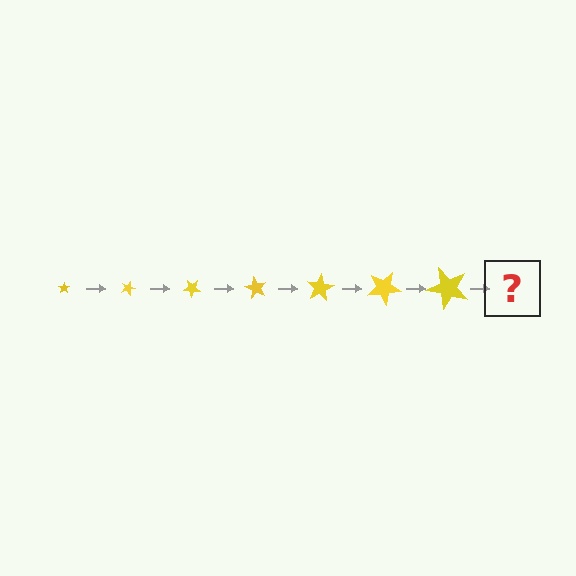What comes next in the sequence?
The next element should be a star, larger than the previous one and rotated 140 degrees from the start.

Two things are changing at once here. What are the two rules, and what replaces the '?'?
The two rules are that the star grows larger each step and it rotates 20 degrees each step. The '?' should be a star, larger than the previous one and rotated 140 degrees from the start.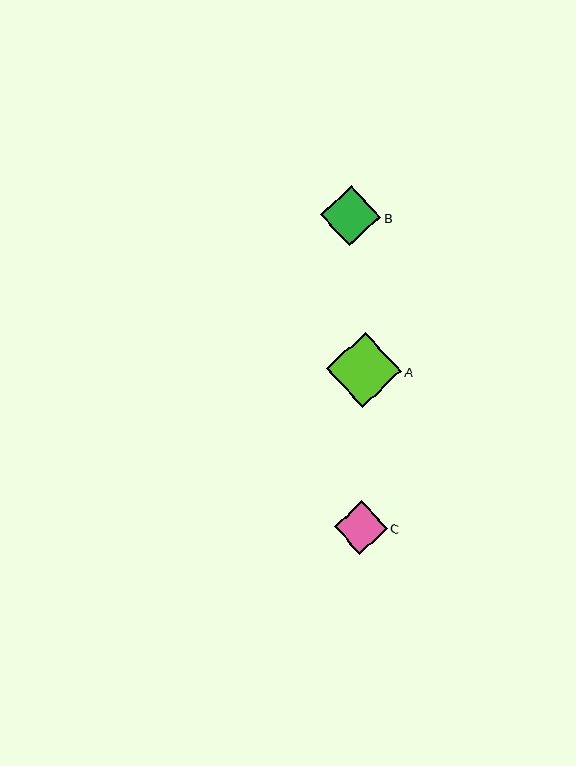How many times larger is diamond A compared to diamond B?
Diamond A is approximately 1.2 times the size of diamond B.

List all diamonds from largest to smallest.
From largest to smallest: A, B, C.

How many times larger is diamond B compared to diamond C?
Diamond B is approximately 1.1 times the size of diamond C.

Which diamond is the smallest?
Diamond C is the smallest with a size of approximately 53 pixels.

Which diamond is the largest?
Diamond A is the largest with a size of approximately 75 pixels.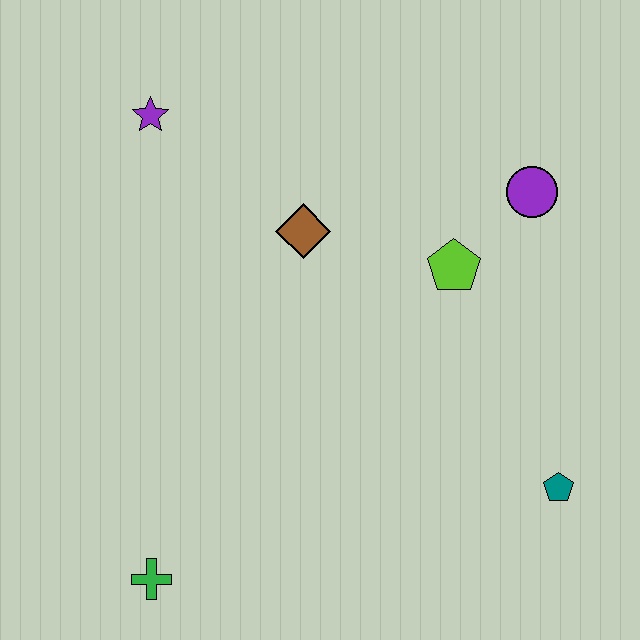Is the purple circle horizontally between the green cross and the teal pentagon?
Yes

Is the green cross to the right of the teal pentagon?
No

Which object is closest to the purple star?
The brown diamond is closest to the purple star.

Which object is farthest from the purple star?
The teal pentagon is farthest from the purple star.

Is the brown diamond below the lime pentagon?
No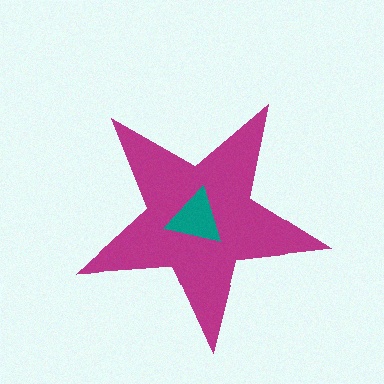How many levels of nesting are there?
2.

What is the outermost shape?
The magenta star.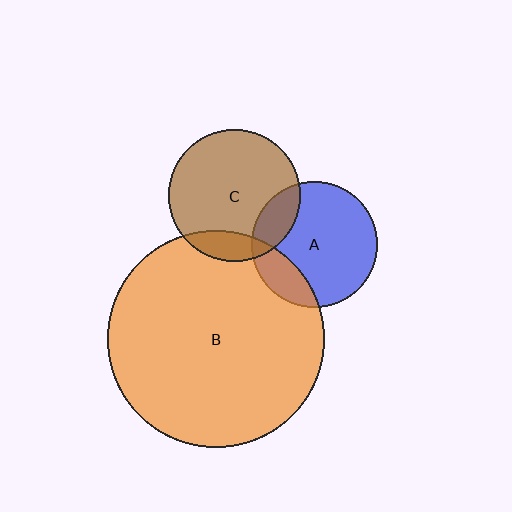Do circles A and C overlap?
Yes.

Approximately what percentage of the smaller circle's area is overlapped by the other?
Approximately 20%.